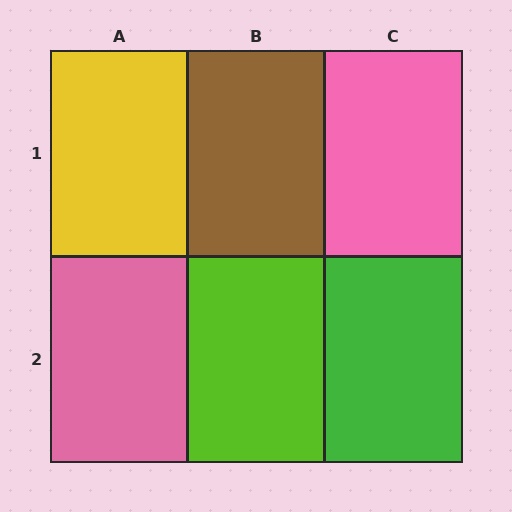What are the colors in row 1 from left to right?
Yellow, brown, pink.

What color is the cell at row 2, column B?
Lime.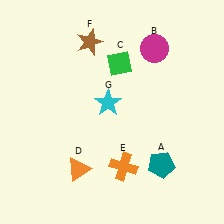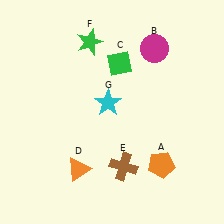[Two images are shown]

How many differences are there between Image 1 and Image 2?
There are 3 differences between the two images.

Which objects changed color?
A changed from teal to orange. E changed from orange to brown. F changed from brown to green.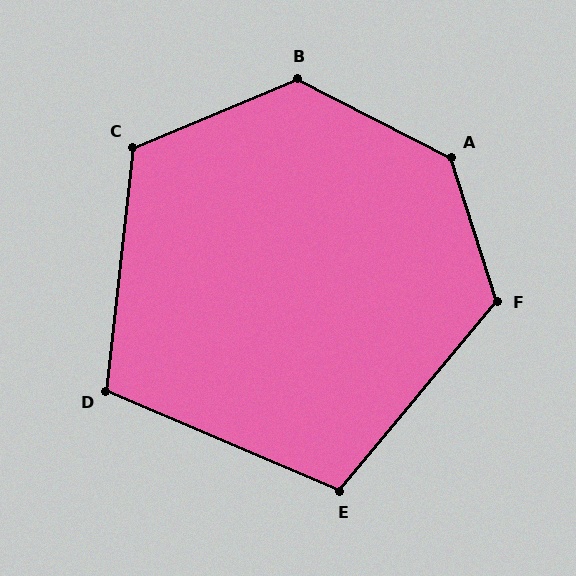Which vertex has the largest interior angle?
A, at approximately 135 degrees.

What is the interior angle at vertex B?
Approximately 130 degrees (obtuse).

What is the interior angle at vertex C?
Approximately 119 degrees (obtuse).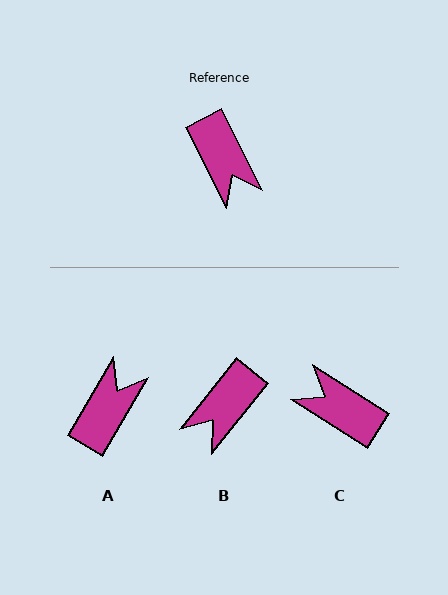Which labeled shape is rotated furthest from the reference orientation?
C, about 149 degrees away.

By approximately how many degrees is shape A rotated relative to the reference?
Approximately 123 degrees counter-clockwise.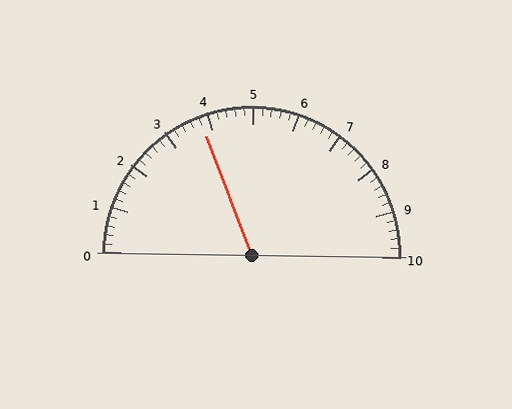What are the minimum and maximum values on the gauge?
The gauge ranges from 0 to 10.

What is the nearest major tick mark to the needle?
The nearest major tick mark is 4.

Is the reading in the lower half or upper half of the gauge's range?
The reading is in the lower half of the range (0 to 10).